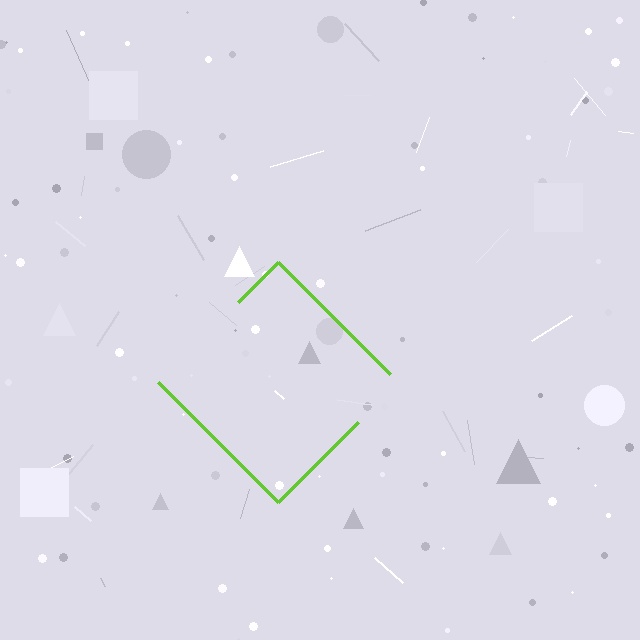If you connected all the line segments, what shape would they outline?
They would outline a diamond.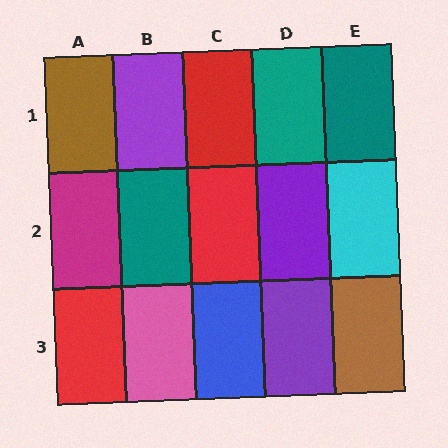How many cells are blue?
1 cell is blue.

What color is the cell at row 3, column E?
Brown.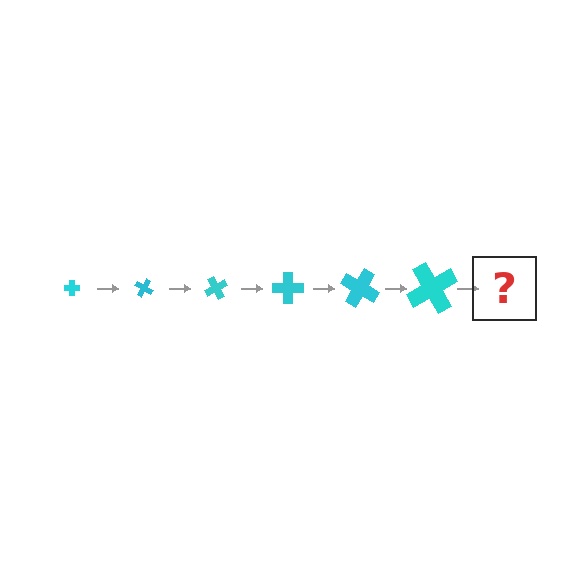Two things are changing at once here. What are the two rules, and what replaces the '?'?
The two rules are that the cross grows larger each step and it rotates 30 degrees each step. The '?' should be a cross, larger than the previous one and rotated 180 degrees from the start.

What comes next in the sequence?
The next element should be a cross, larger than the previous one and rotated 180 degrees from the start.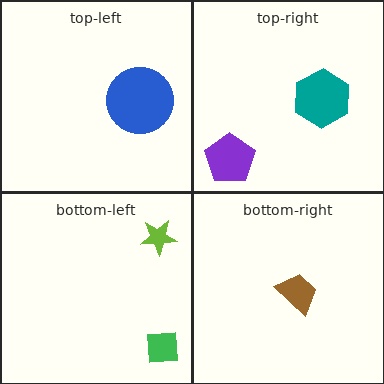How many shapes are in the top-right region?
2.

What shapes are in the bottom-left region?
The green square, the lime star.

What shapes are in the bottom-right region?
The brown trapezoid.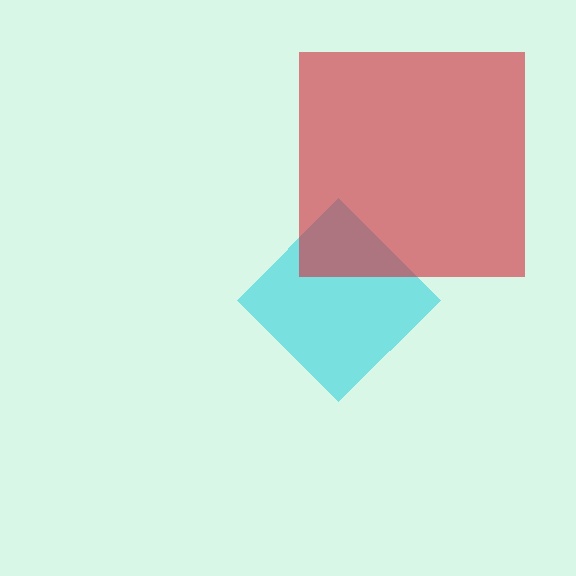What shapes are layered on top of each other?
The layered shapes are: a cyan diamond, a red square.